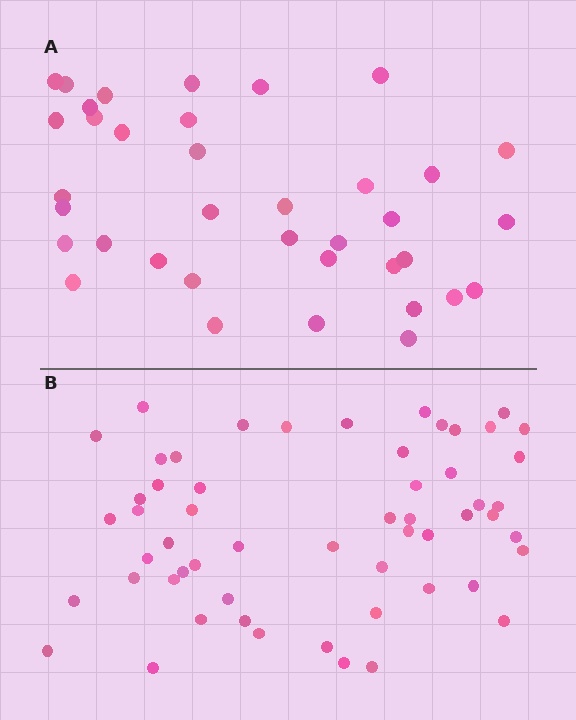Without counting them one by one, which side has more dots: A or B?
Region B (the bottom region) has more dots.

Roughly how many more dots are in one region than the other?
Region B has approximately 20 more dots than region A.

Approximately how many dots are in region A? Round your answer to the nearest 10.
About 40 dots. (The exact count is 37, which rounds to 40.)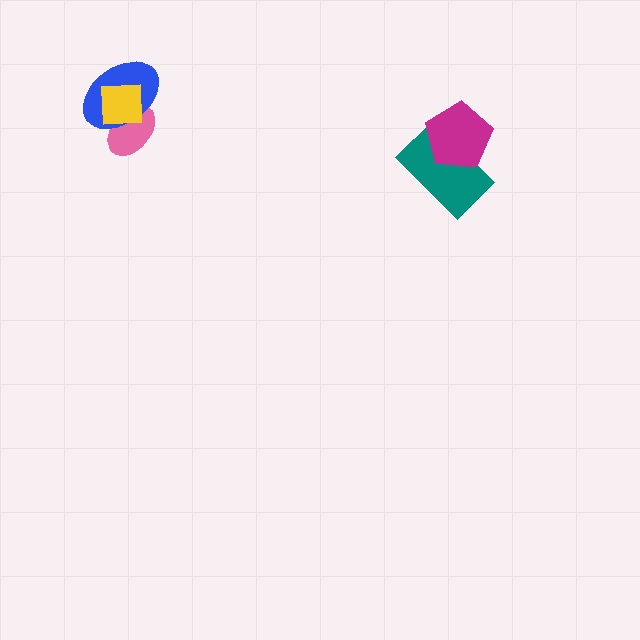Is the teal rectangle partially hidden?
Yes, it is partially covered by another shape.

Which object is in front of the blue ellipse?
The yellow square is in front of the blue ellipse.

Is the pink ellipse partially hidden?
Yes, it is partially covered by another shape.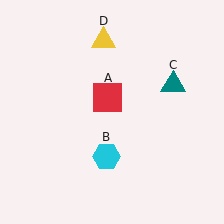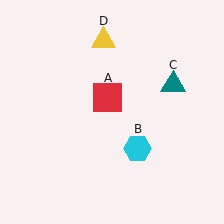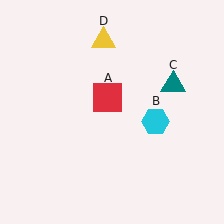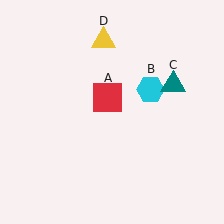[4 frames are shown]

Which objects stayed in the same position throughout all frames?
Red square (object A) and teal triangle (object C) and yellow triangle (object D) remained stationary.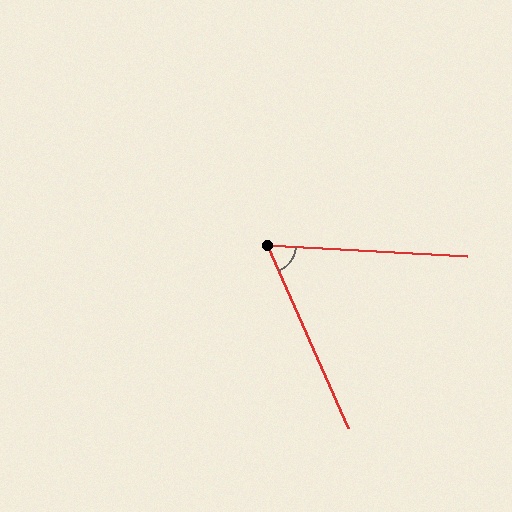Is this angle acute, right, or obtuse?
It is acute.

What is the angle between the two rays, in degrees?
Approximately 63 degrees.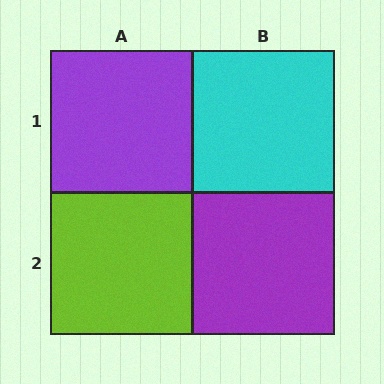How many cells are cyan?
1 cell is cyan.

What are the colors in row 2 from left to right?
Lime, purple.